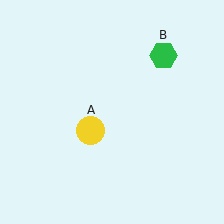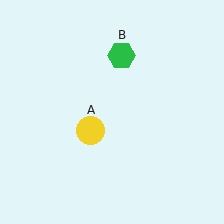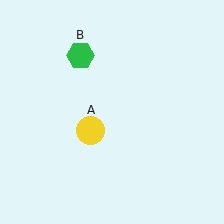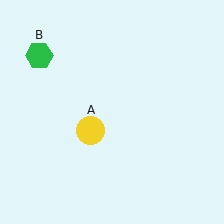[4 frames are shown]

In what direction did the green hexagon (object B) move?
The green hexagon (object B) moved left.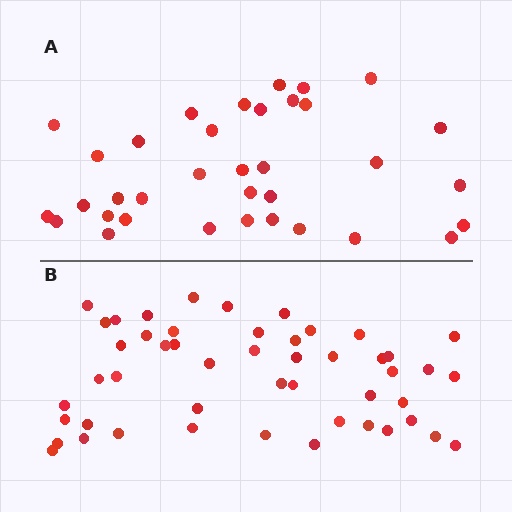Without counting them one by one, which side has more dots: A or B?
Region B (the bottom region) has more dots.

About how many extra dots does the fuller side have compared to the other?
Region B has approximately 15 more dots than region A.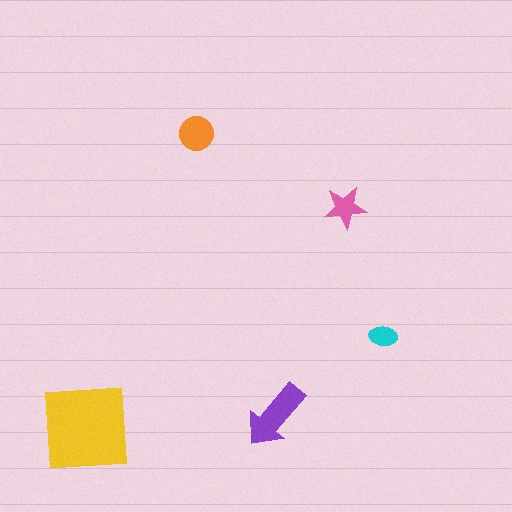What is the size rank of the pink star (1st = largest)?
4th.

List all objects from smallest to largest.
The cyan ellipse, the pink star, the orange circle, the purple arrow, the yellow square.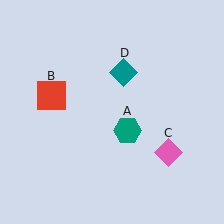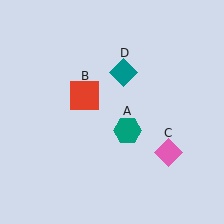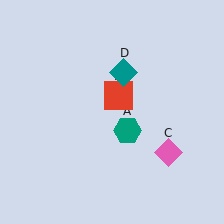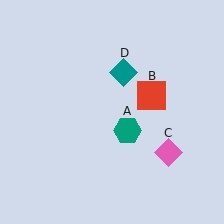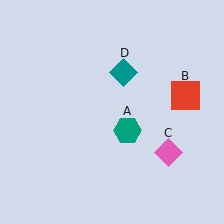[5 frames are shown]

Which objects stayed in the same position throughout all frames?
Teal hexagon (object A) and pink diamond (object C) and teal diamond (object D) remained stationary.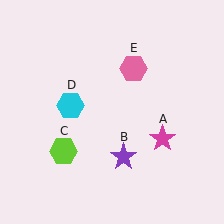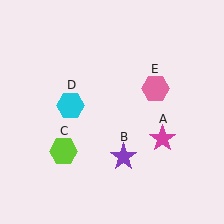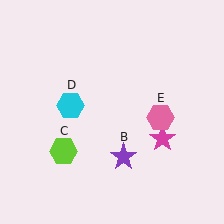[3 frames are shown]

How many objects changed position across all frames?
1 object changed position: pink hexagon (object E).